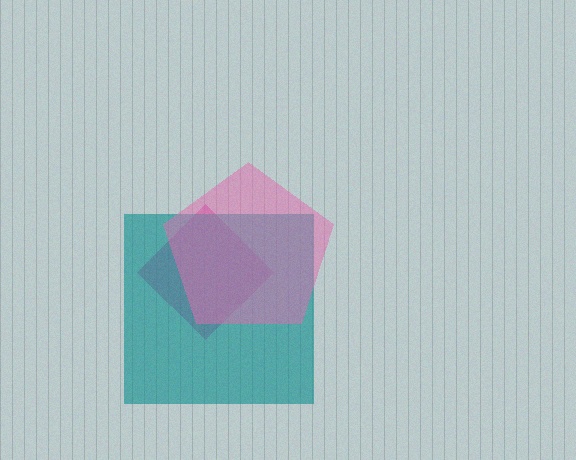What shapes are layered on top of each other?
The layered shapes are: a magenta diamond, a teal square, a pink pentagon.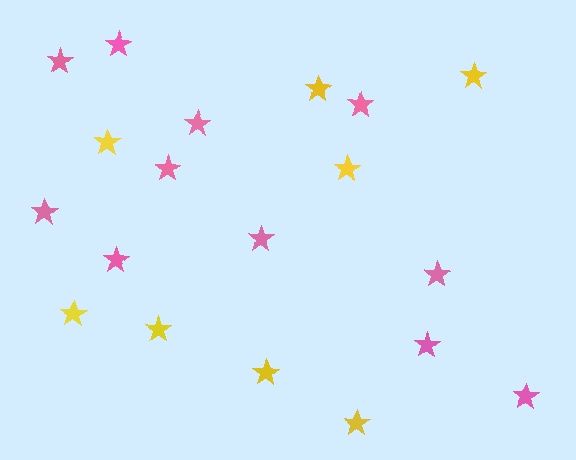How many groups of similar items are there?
There are 2 groups: one group of yellow stars (8) and one group of pink stars (11).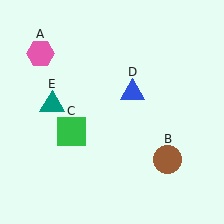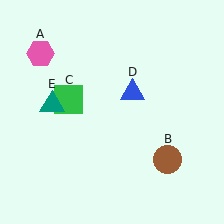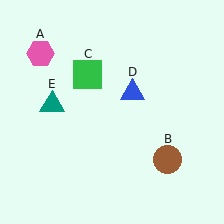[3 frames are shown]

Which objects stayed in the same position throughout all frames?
Pink hexagon (object A) and brown circle (object B) and blue triangle (object D) and teal triangle (object E) remained stationary.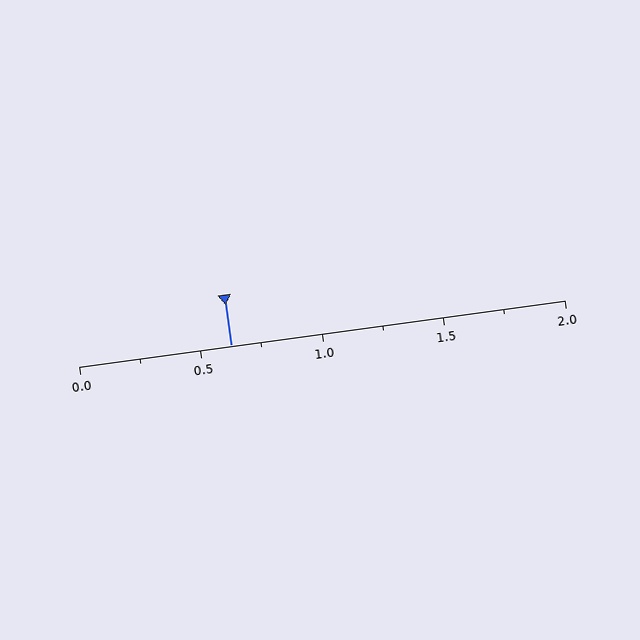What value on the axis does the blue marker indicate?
The marker indicates approximately 0.62.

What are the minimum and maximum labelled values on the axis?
The axis runs from 0.0 to 2.0.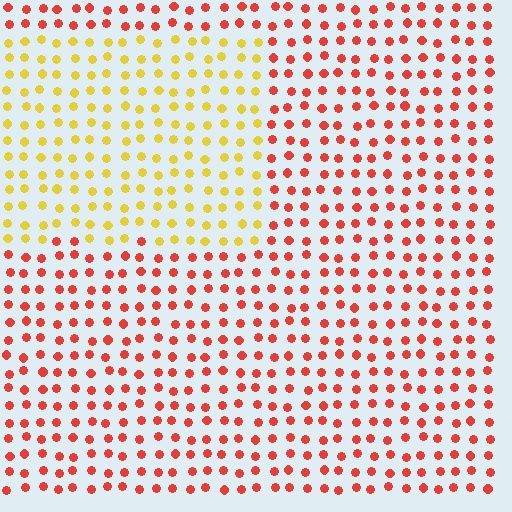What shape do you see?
I see a rectangle.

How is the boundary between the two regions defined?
The boundary is defined purely by a slight shift in hue (about 51 degrees). Spacing, size, and orientation are identical on both sides.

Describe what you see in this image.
The image is filled with small red elements in a uniform arrangement. A rectangle-shaped region is visible where the elements are tinted to a slightly different hue, forming a subtle color boundary.